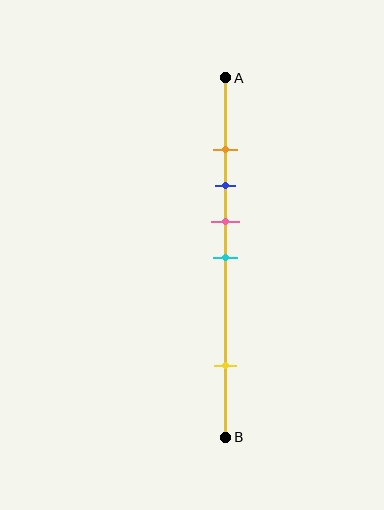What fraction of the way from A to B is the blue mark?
The blue mark is approximately 30% (0.3) of the way from A to B.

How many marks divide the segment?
There are 5 marks dividing the segment.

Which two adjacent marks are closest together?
The orange and blue marks are the closest adjacent pair.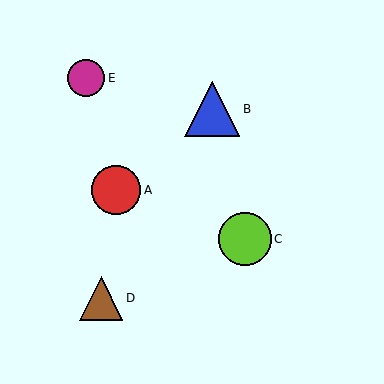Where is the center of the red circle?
The center of the red circle is at (116, 190).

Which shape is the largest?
The blue triangle (labeled B) is the largest.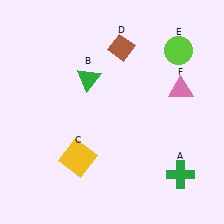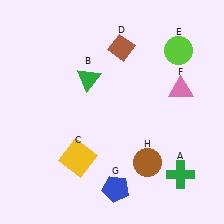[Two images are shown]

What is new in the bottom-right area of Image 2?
A blue pentagon (G) was added in the bottom-right area of Image 2.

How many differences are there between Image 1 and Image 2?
There are 2 differences between the two images.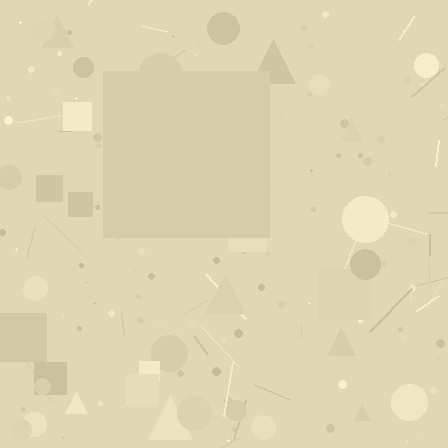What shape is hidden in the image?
A square is hidden in the image.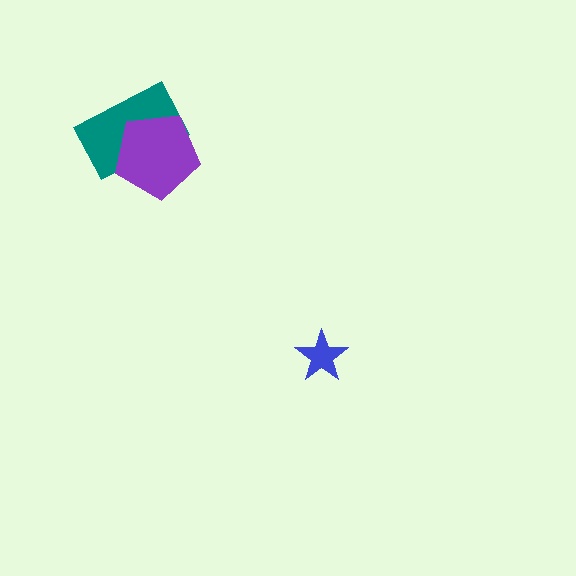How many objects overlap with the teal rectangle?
1 object overlaps with the teal rectangle.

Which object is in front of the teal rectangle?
The purple pentagon is in front of the teal rectangle.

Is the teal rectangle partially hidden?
Yes, it is partially covered by another shape.